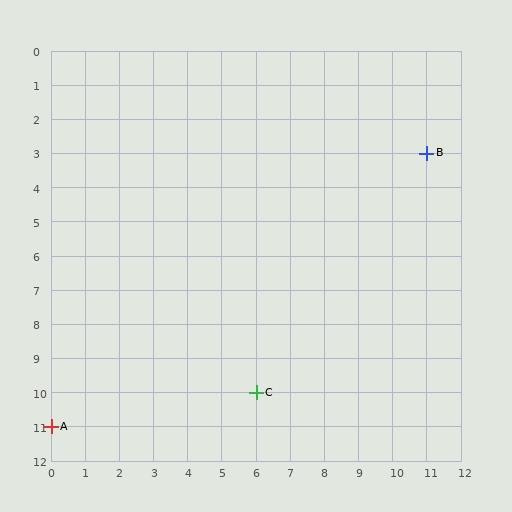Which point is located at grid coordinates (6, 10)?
Point C is at (6, 10).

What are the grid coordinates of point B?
Point B is at grid coordinates (11, 3).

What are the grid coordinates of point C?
Point C is at grid coordinates (6, 10).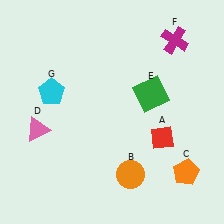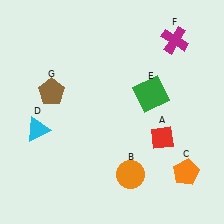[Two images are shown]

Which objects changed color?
D changed from pink to cyan. G changed from cyan to brown.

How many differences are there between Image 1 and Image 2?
There are 2 differences between the two images.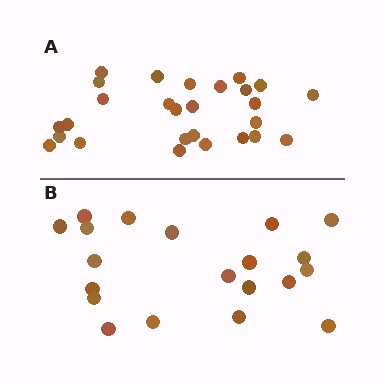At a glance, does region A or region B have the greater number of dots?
Region A (the top region) has more dots.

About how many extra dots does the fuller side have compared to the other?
Region A has roughly 8 or so more dots than region B.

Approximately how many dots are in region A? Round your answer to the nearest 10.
About 30 dots. (The exact count is 27, which rounds to 30.)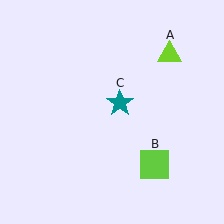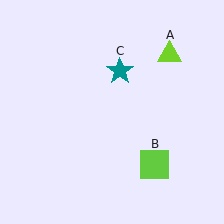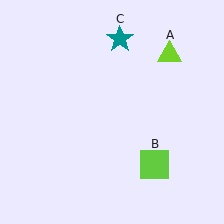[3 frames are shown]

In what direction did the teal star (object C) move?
The teal star (object C) moved up.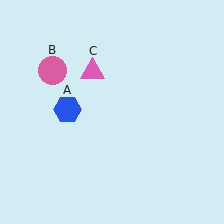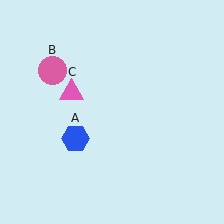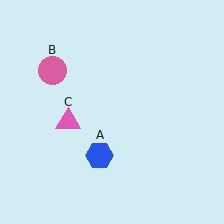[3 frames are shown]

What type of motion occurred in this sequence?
The blue hexagon (object A), pink triangle (object C) rotated counterclockwise around the center of the scene.